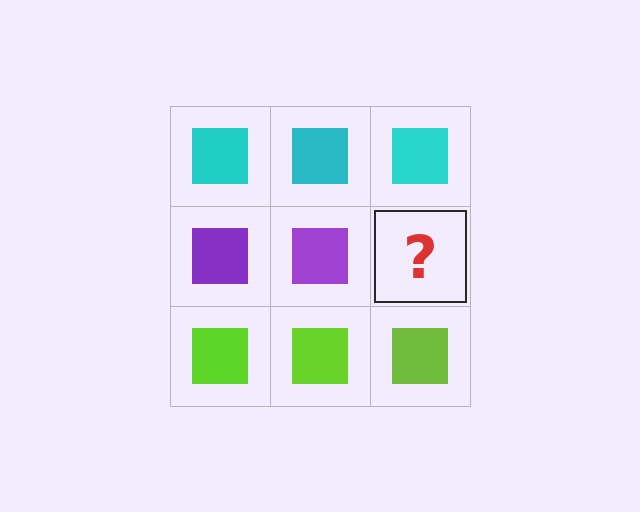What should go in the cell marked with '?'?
The missing cell should contain a purple square.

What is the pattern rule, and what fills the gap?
The rule is that each row has a consistent color. The gap should be filled with a purple square.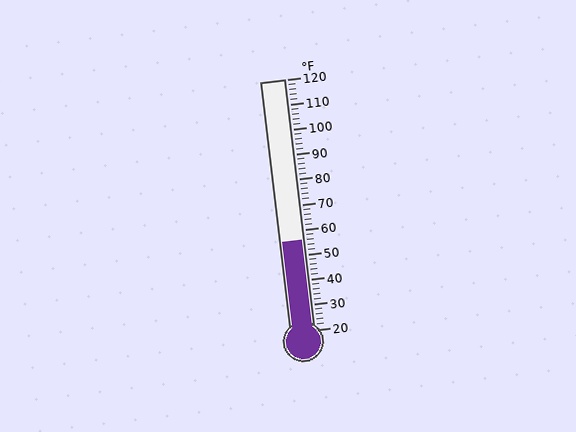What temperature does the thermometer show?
The thermometer shows approximately 56°F.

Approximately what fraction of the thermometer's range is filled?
The thermometer is filled to approximately 35% of its range.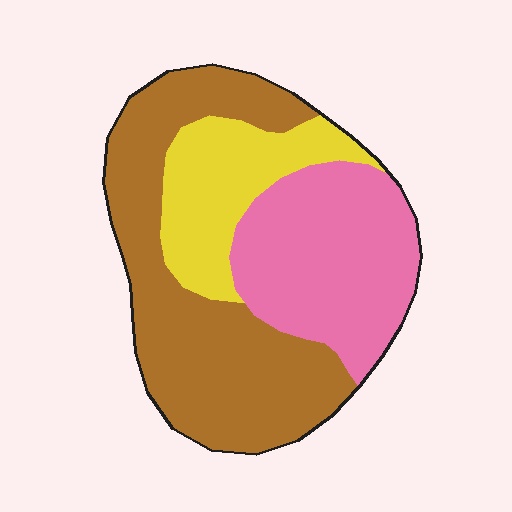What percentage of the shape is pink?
Pink covers around 30% of the shape.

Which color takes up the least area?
Yellow, at roughly 20%.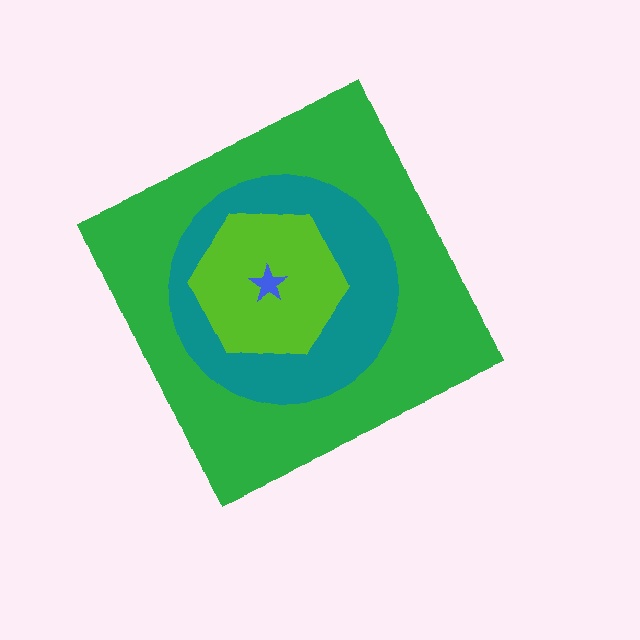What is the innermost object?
The blue star.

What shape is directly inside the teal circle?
The lime hexagon.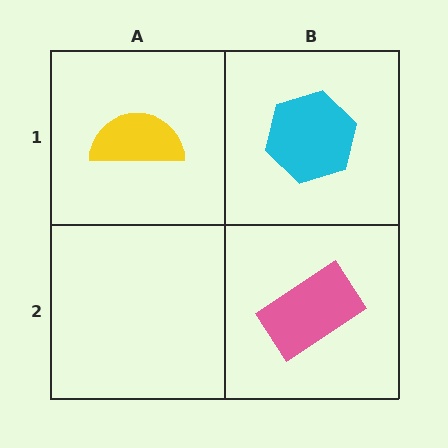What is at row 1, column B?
A cyan hexagon.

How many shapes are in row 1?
2 shapes.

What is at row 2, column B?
A pink rectangle.